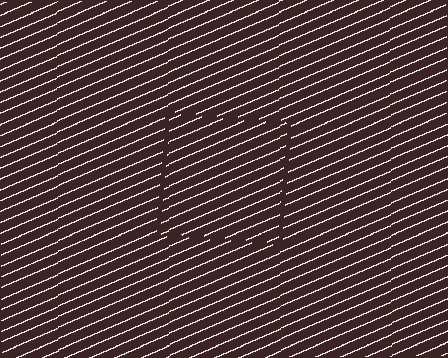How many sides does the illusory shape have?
4 sides — the line-ends trace a square.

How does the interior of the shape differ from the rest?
The interior of the shape contains the same grating, shifted by half a period — the contour is defined by the phase discontinuity where line-ends from the inner and outer gratings abut.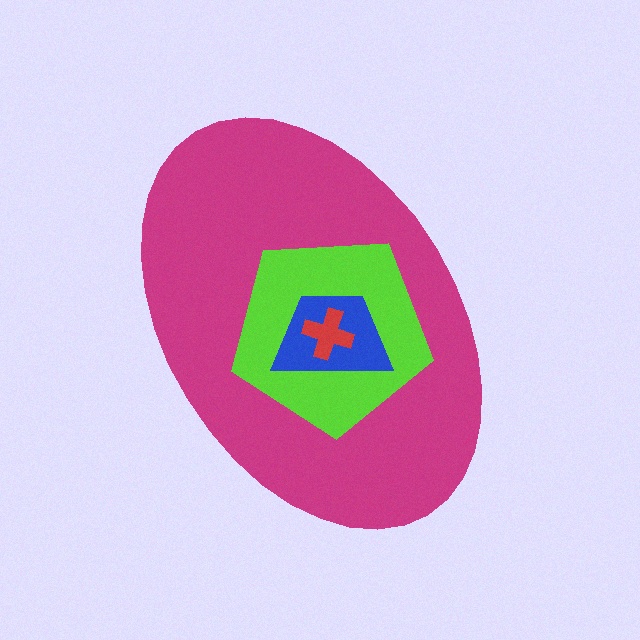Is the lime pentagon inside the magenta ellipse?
Yes.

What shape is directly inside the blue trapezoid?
The red cross.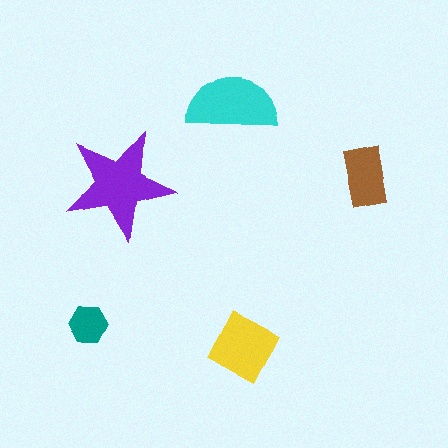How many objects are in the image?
There are 5 objects in the image.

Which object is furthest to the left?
The teal hexagon is leftmost.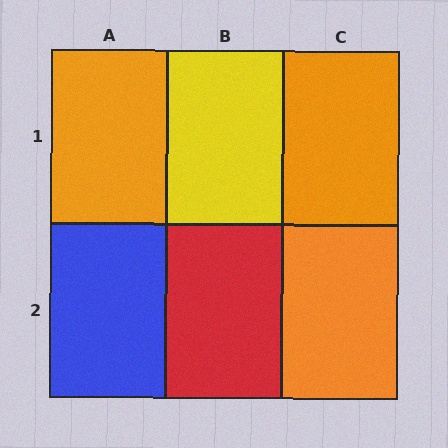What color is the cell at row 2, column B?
Red.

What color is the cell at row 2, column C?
Orange.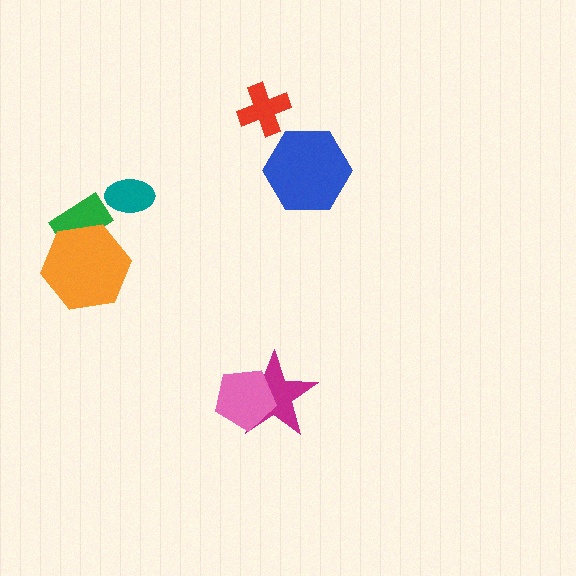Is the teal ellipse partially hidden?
No, no other shape covers it.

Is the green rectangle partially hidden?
Yes, it is partially covered by another shape.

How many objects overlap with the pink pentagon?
1 object overlaps with the pink pentagon.